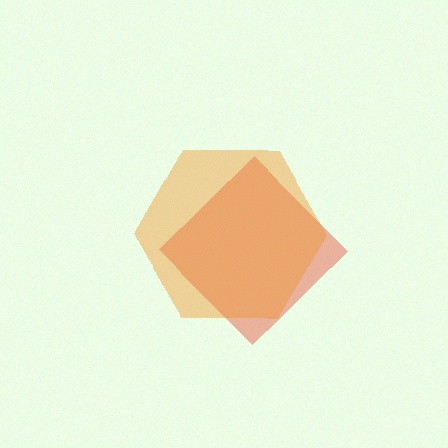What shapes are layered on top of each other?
The layered shapes are: a red diamond, an orange hexagon.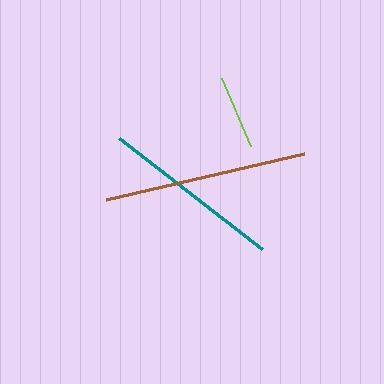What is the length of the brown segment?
The brown segment is approximately 203 pixels long.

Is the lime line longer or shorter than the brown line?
The brown line is longer than the lime line.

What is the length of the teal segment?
The teal segment is approximately 181 pixels long.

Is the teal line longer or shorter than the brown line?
The brown line is longer than the teal line.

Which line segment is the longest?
The brown line is the longest at approximately 203 pixels.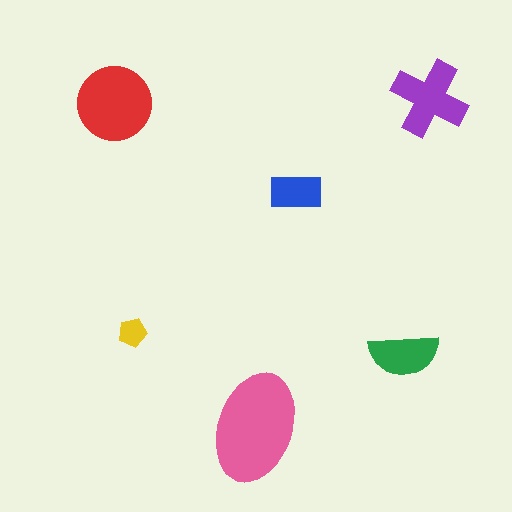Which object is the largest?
The pink ellipse.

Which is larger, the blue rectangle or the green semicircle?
The green semicircle.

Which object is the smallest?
The yellow pentagon.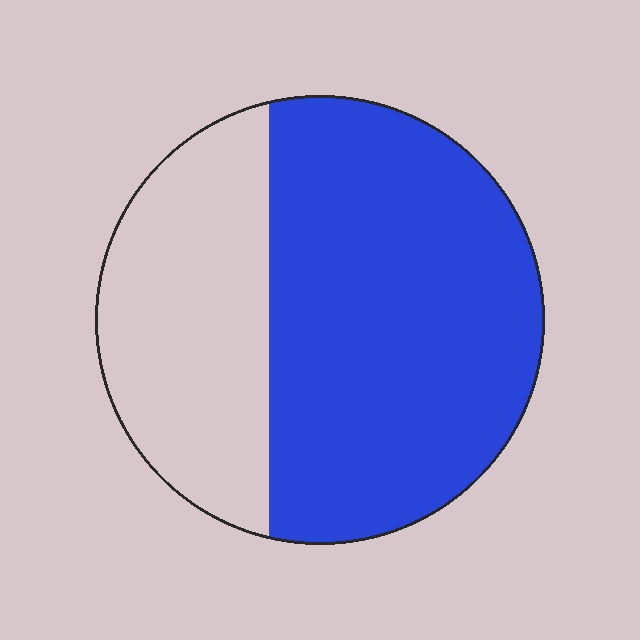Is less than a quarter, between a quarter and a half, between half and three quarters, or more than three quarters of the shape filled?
Between half and three quarters.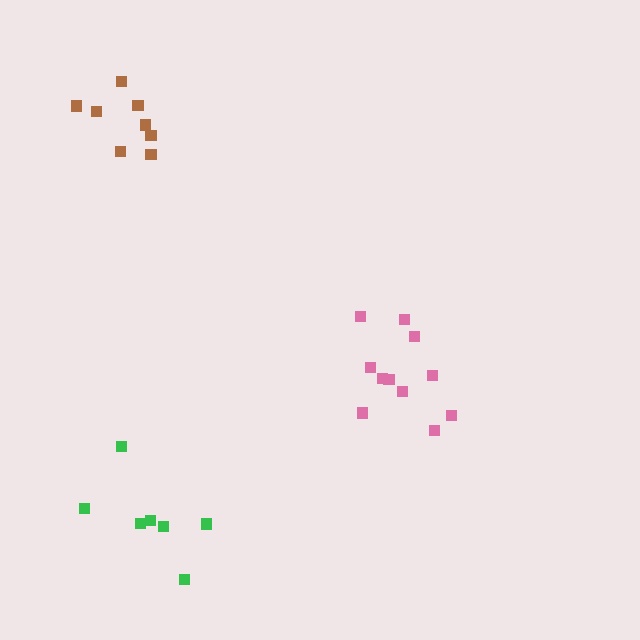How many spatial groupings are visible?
There are 3 spatial groupings.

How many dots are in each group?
Group 1: 11 dots, Group 2: 7 dots, Group 3: 8 dots (26 total).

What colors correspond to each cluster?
The clusters are colored: pink, green, brown.